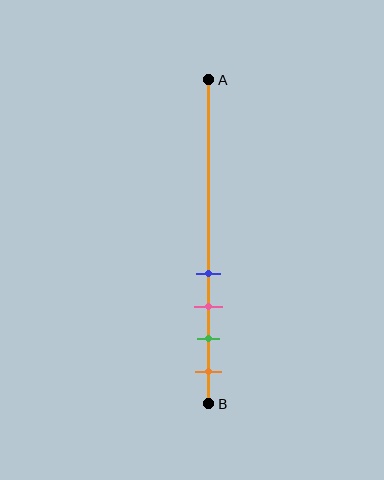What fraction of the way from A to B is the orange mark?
The orange mark is approximately 90% (0.9) of the way from A to B.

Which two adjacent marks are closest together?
The blue and pink marks are the closest adjacent pair.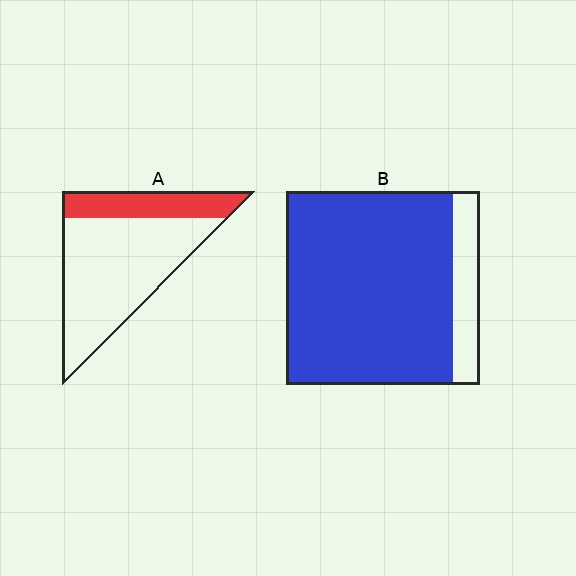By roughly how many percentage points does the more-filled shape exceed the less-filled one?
By roughly 60 percentage points (B over A).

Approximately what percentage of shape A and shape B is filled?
A is approximately 25% and B is approximately 85%.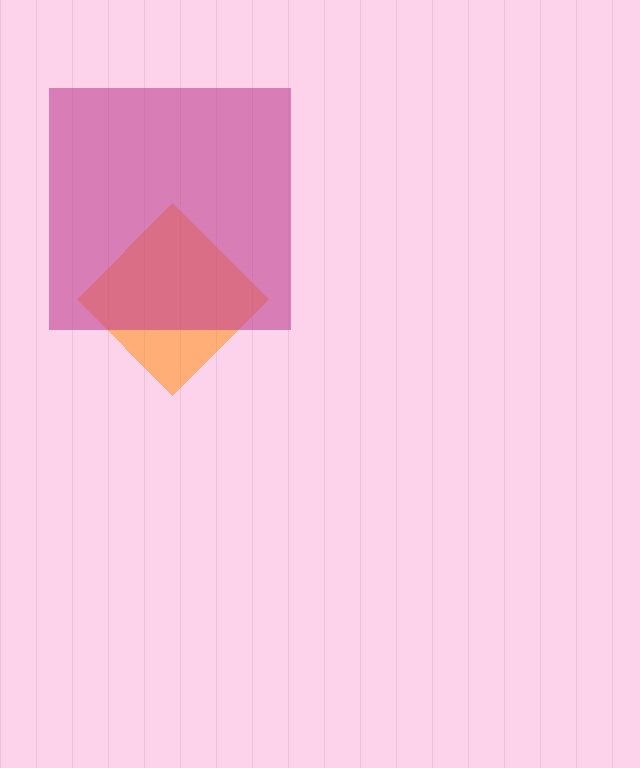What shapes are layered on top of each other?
The layered shapes are: an orange diamond, a magenta square.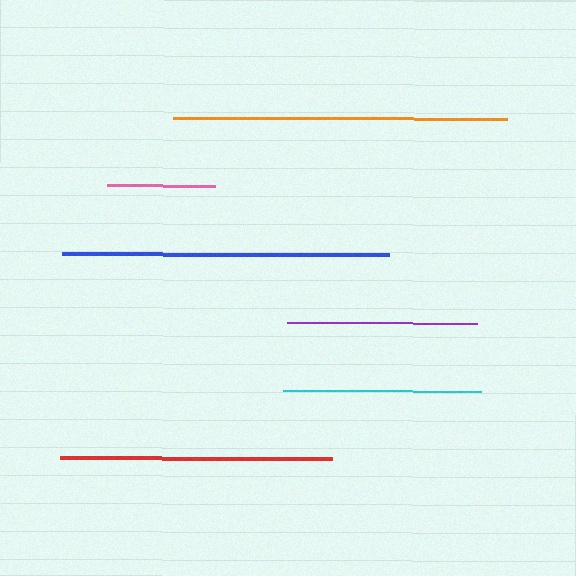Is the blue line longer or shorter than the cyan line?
The blue line is longer than the cyan line.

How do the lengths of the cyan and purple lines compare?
The cyan and purple lines are approximately the same length.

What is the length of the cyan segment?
The cyan segment is approximately 198 pixels long.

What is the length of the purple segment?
The purple segment is approximately 190 pixels long.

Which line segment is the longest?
The orange line is the longest at approximately 333 pixels.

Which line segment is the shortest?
The pink line is the shortest at approximately 108 pixels.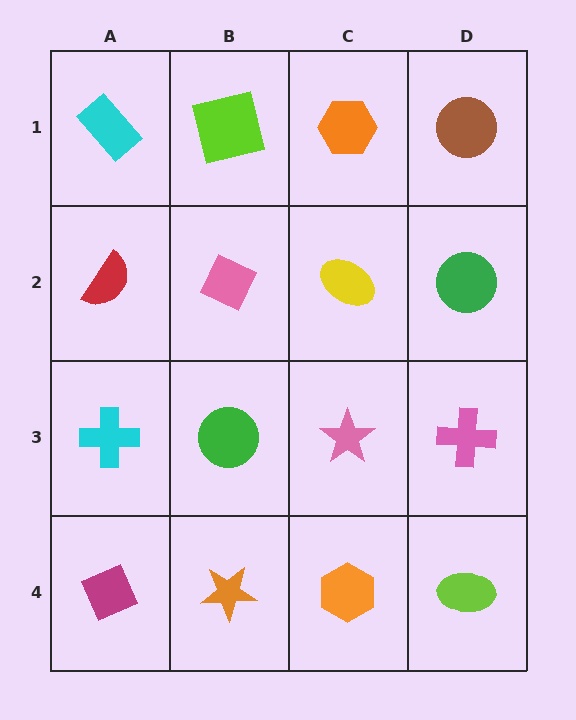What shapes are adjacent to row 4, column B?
A green circle (row 3, column B), a magenta diamond (row 4, column A), an orange hexagon (row 4, column C).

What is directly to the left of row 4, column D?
An orange hexagon.